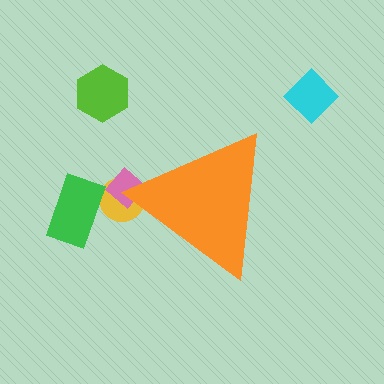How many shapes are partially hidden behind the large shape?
2 shapes are partially hidden.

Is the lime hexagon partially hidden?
No, the lime hexagon is fully visible.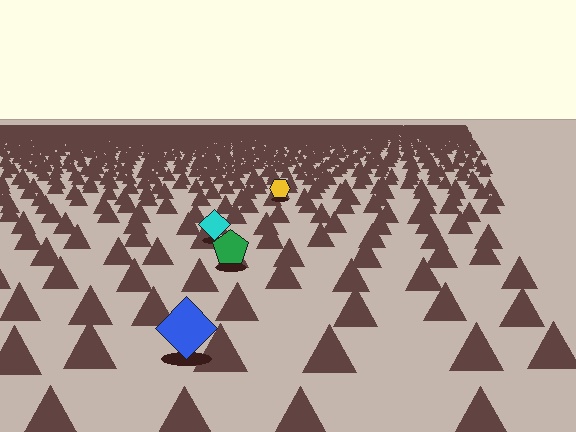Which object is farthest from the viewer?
The yellow hexagon is farthest from the viewer. It appears smaller and the ground texture around it is denser.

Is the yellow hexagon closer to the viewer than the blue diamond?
No. The blue diamond is closer — you can tell from the texture gradient: the ground texture is coarser near it.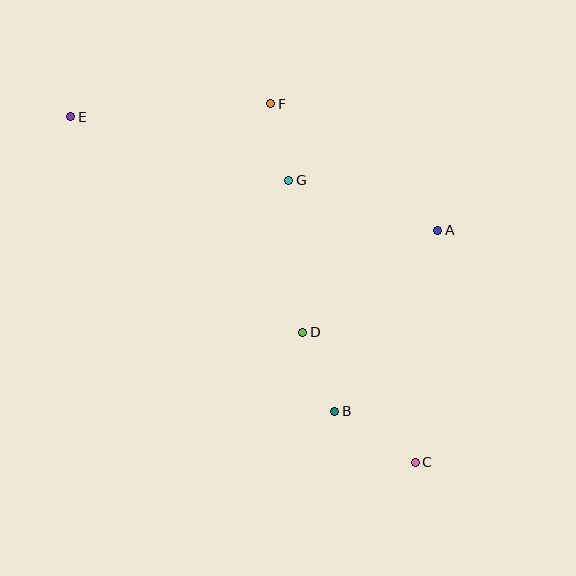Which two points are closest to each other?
Points F and G are closest to each other.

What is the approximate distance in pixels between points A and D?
The distance between A and D is approximately 169 pixels.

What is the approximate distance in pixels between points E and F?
The distance between E and F is approximately 201 pixels.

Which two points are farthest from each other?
Points C and E are farthest from each other.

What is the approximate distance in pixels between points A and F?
The distance between A and F is approximately 209 pixels.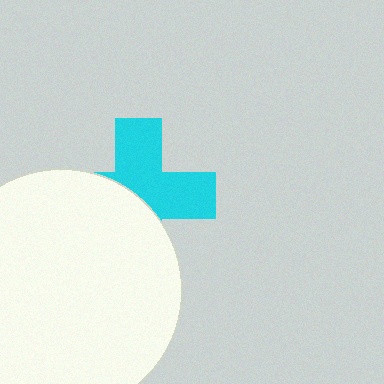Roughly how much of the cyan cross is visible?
About half of it is visible (roughly 52%).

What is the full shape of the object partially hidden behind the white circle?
The partially hidden object is a cyan cross.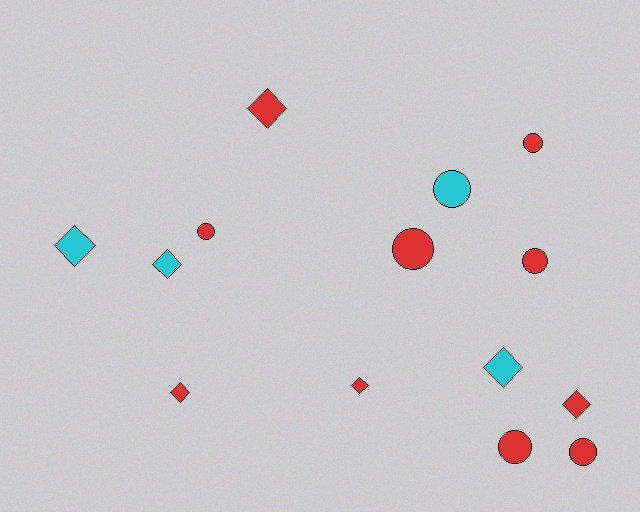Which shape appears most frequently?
Circle, with 7 objects.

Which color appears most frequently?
Red, with 10 objects.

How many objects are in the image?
There are 14 objects.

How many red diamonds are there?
There are 4 red diamonds.